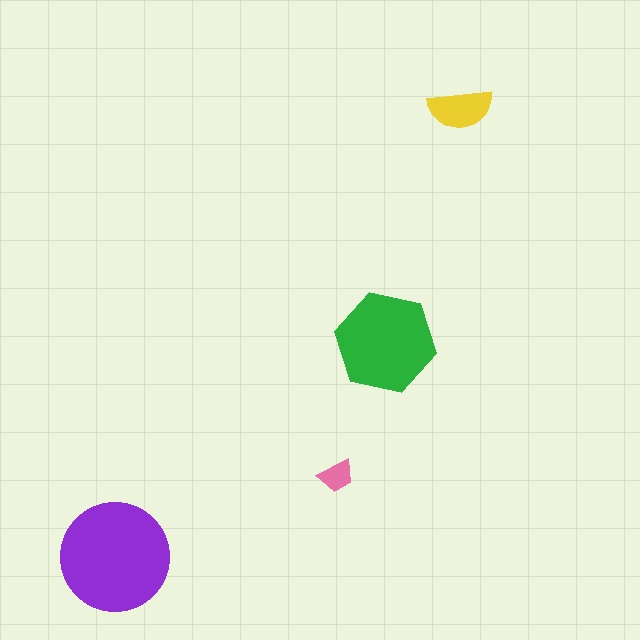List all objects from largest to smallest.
The purple circle, the green hexagon, the yellow semicircle, the pink trapezoid.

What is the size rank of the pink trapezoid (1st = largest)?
4th.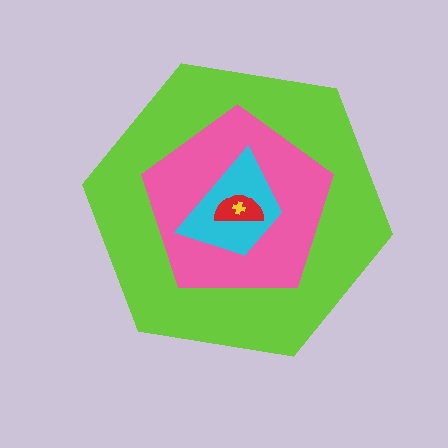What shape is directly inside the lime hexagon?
The pink pentagon.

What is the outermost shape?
The lime hexagon.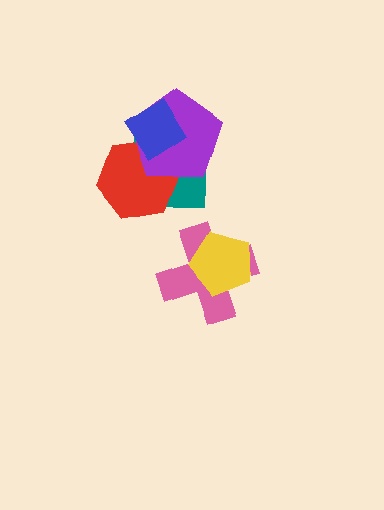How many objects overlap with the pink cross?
1 object overlaps with the pink cross.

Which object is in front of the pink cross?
The yellow pentagon is in front of the pink cross.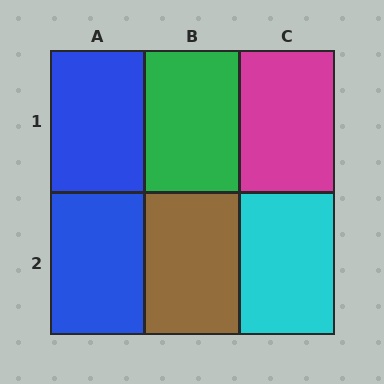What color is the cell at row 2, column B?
Brown.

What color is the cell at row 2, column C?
Cyan.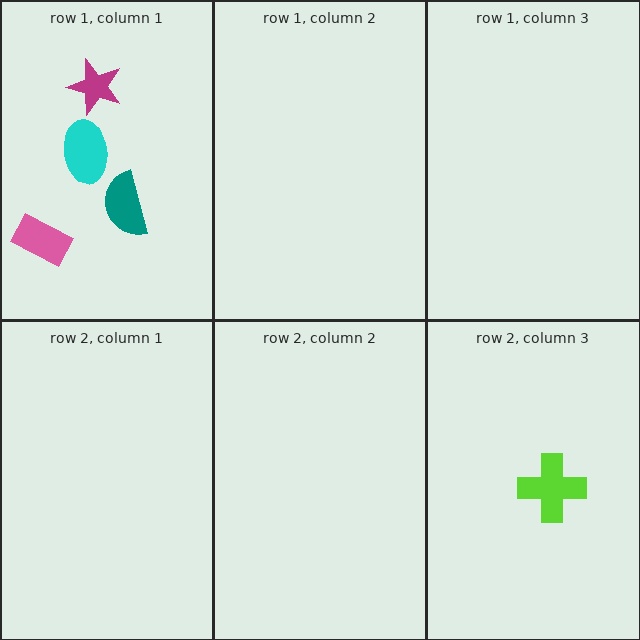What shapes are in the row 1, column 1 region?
The pink rectangle, the cyan ellipse, the magenta star, the teal semicircle.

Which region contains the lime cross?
The row 2, column 3 region.